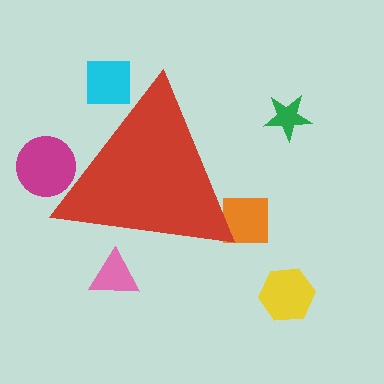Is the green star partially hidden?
No, the green star is fully visible.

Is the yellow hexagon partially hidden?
No, the yellow hexagon is fully visible.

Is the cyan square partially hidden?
Yes, the cyan square is partially hidden behind the red triangle.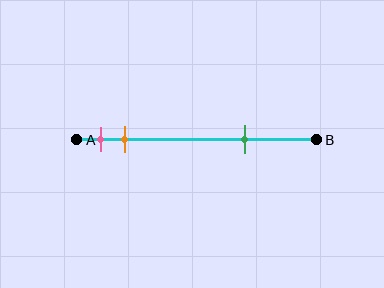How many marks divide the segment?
There are 3 marks dividing the segment.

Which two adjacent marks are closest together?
The pink and orange marks are the closest adjacent pair.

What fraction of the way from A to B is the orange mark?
The orange mark is approximately 20% (0.2) of the way from A to B.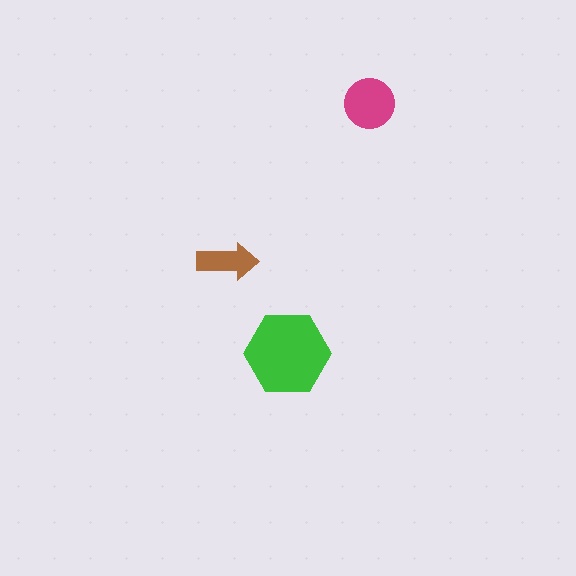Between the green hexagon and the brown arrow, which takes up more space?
The green hexagon.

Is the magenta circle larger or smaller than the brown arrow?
Larger.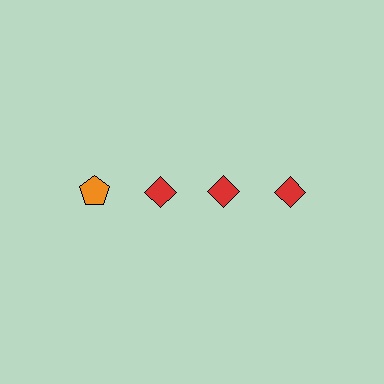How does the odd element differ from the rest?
It differs in both color (orange instead of red) and shape (pentagon instead of diamond).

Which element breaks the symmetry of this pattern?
The orange pentagon in the top row, leftmost column breaks the symmetry. All other shapes are red diamonds.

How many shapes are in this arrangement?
There are 4 shapes arranged in a grid pattern.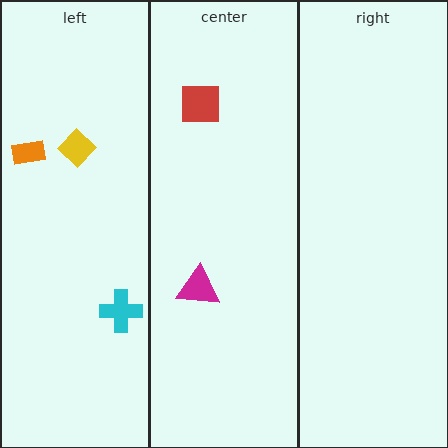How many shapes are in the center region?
2.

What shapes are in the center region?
The red square, the magenta triangle.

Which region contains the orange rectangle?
The left region.